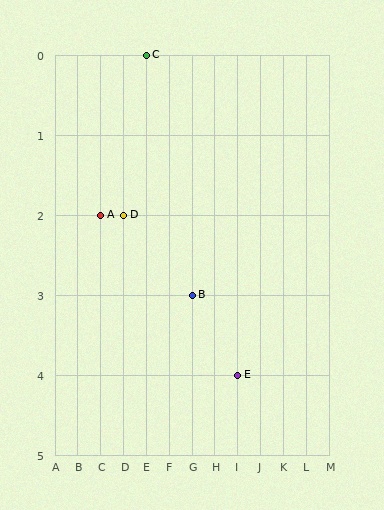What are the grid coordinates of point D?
Point D is at grid coordinates (D, 2).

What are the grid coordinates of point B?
Point B is at grid coordinates (G, 3).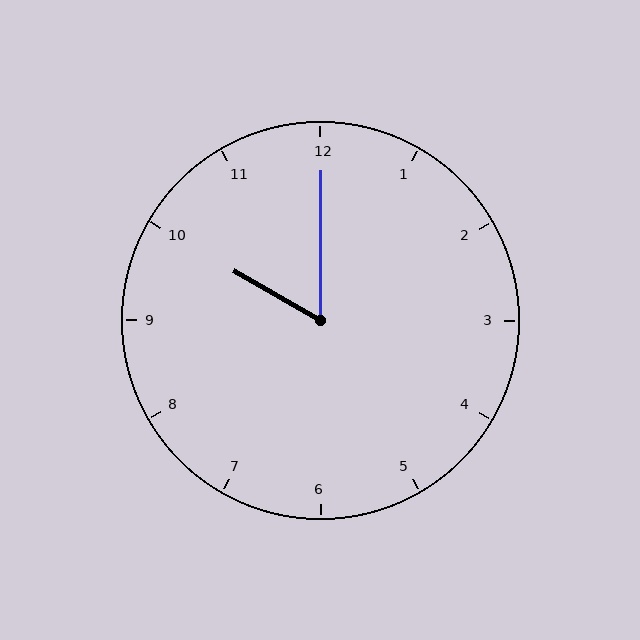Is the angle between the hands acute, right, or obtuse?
It is acute.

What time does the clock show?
10:00.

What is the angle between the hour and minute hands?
Approximately 60 degrees.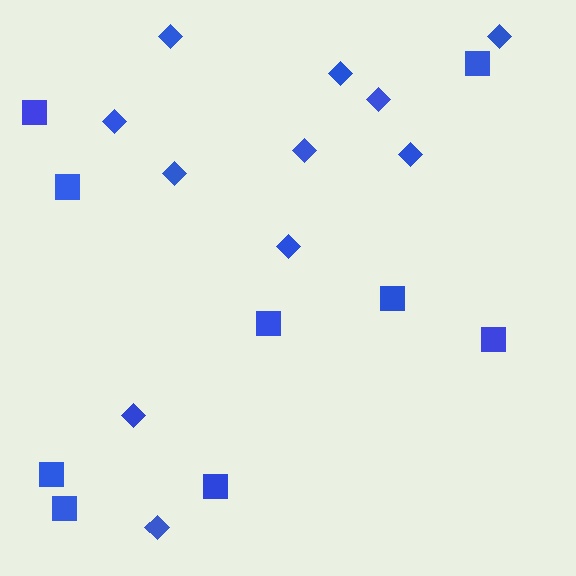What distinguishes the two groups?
There are 2 groups: one group of squares (9) and one group of diamonds (11).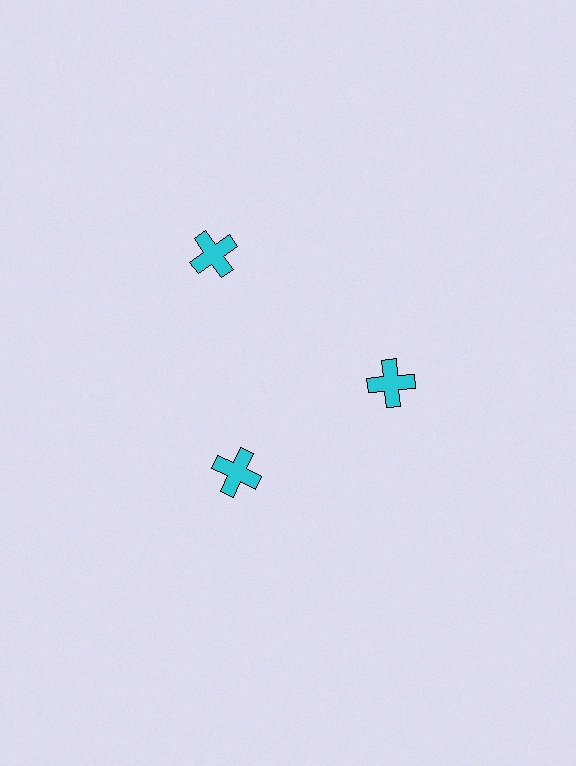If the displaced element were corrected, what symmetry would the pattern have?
It would have 3-fold rotational symmetry — the pattern would map onto itself every 120 degrees.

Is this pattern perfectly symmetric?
No. The 3 cyan crosses are arranged in a ring, but one element near the 11 o'clock position is pushed outward from the center, breaking the 3-fold rotational symmetry.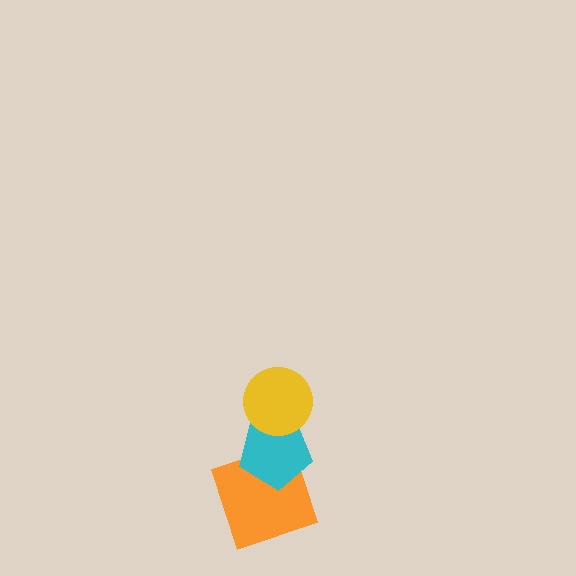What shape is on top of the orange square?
The cyan pentagon is on top of the orange square.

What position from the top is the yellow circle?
The yellow circle is 1st from the top.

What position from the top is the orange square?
The orange square is 3rd from the top.